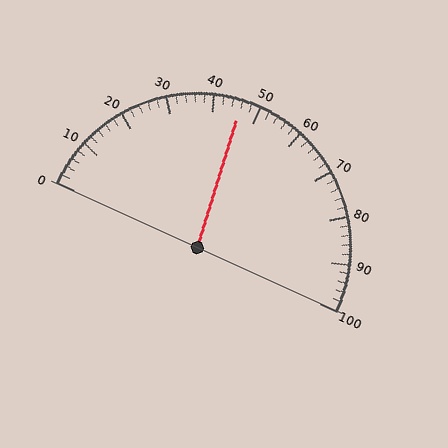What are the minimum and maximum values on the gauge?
The gauge ranges from 0 to 100.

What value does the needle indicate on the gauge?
The needle indicates approximately 46.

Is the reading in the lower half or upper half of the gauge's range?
The reading is in the lower half of the range (0 to 100).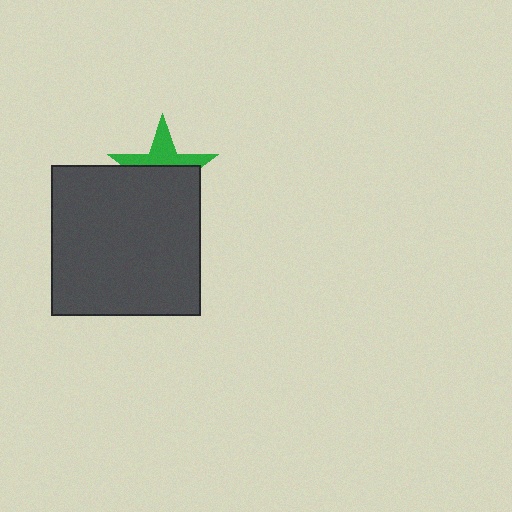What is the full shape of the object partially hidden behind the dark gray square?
The partially hidden object is a green star.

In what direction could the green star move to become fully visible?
The green star could move up. That would shift it out from behind the dark gray square entirely.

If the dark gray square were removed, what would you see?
You would see the complete green star.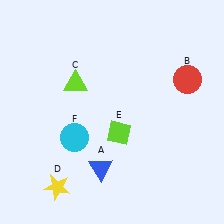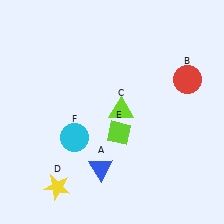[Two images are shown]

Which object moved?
The lime triangle (C) moved right.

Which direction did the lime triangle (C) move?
The lime triangle (C) moved right.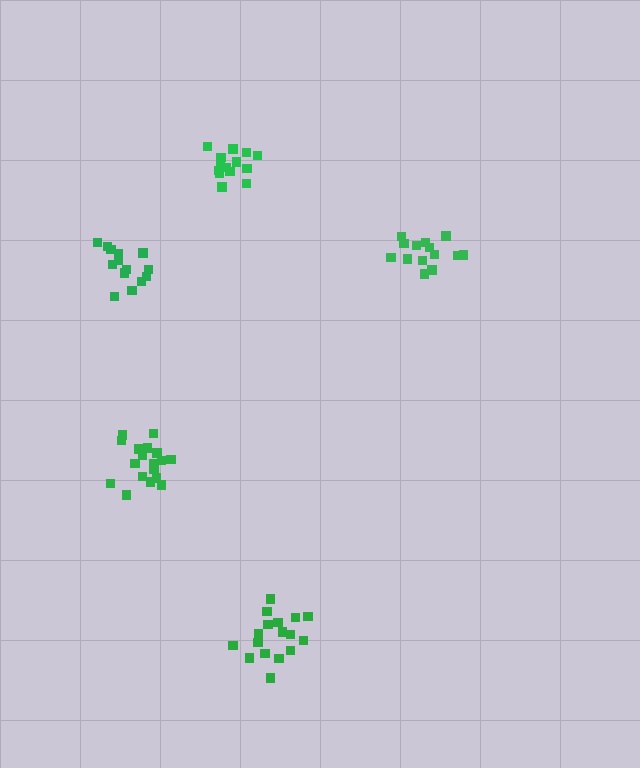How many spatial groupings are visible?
There are 5 spatial groupings.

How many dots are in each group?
Group 1: 14 dots, Group 2: 17 dots, Group 3: 14 dots, Group 4: 18 dots, Group 5: 14 dots (77 total).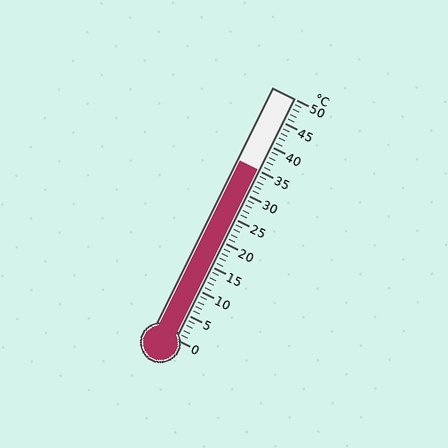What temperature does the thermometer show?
The thermometer shows approximately 35°C.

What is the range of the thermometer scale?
The thermometer scale ranges from 0°C to 50°C.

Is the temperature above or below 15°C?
The temperature is above 15°C.